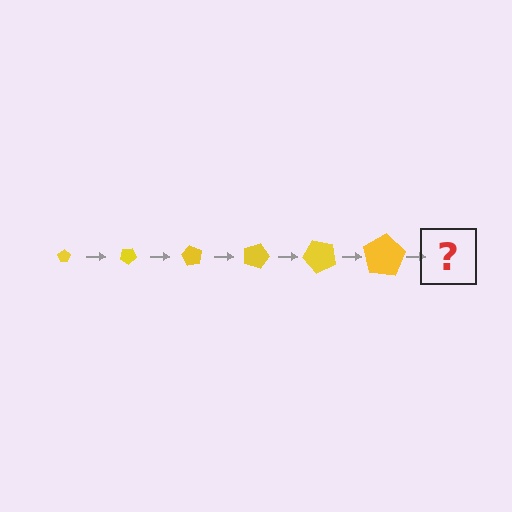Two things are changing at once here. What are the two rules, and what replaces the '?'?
The two rules are that the pentagon grows larger each step and it rotates 30 degrees each step. The '?' should be a pentagon, larger than the previous one and rotated 180 degrees from the start.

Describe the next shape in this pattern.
It should be a pentagon, larger than the previous one and rotated 180 degrees from the start.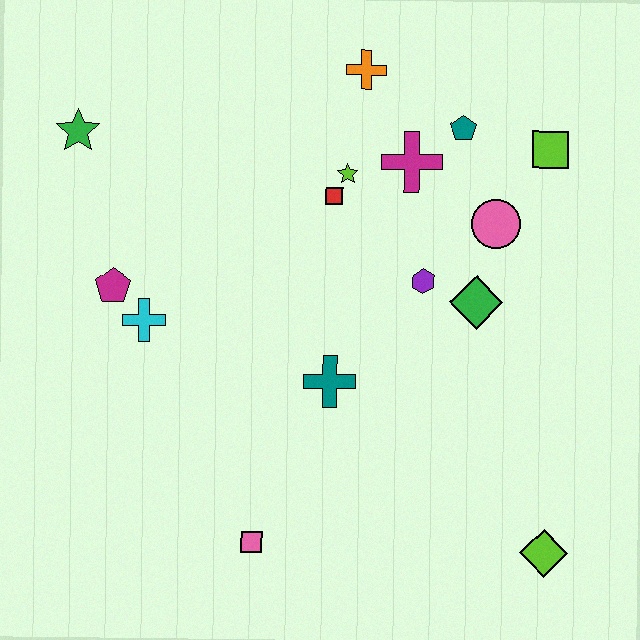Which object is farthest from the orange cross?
The lime diamond is farthest from the orange cross.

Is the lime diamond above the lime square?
No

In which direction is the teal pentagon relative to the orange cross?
The teal pentagon is to the right of the orange cross.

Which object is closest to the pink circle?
The green diamond is closest to the pink circle.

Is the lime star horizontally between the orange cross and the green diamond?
No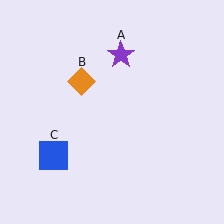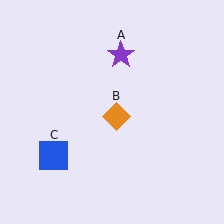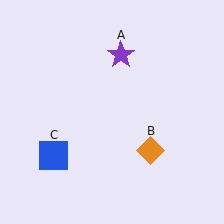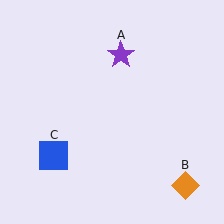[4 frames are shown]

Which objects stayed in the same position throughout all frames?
Purple star (object A) and blue square (object C) remained stationary.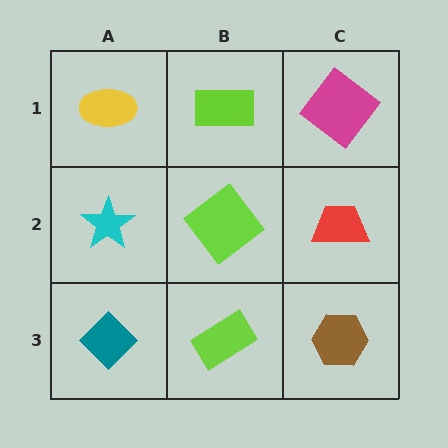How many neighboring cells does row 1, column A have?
2.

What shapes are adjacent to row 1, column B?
A lime diamond (row 2, column B), a yellow ellipse (row 1, column A), a magenta diamond (row 1, column C).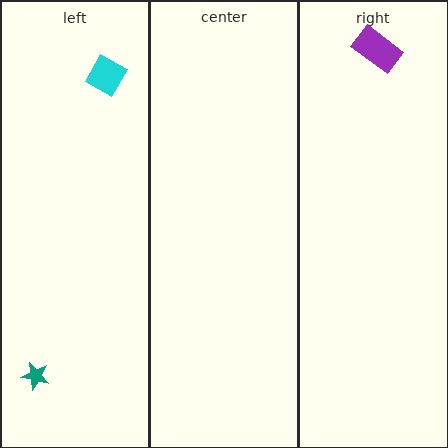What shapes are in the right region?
The purple rectangle.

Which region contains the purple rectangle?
The right region.